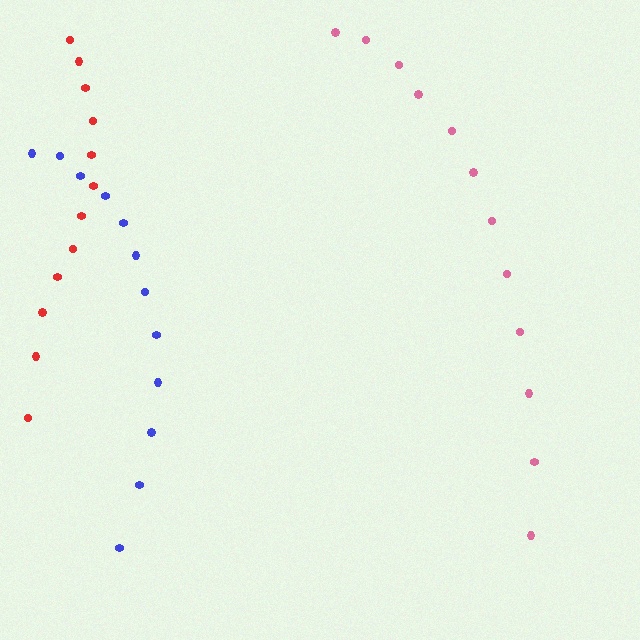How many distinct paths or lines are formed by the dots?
There are 3 distinct paths.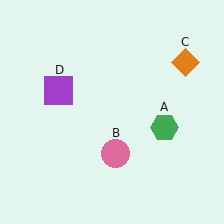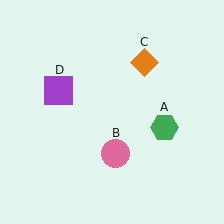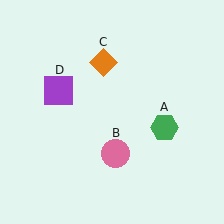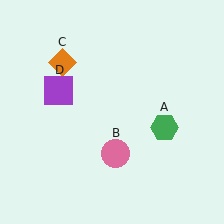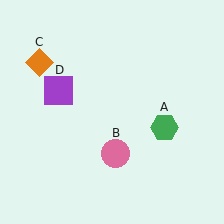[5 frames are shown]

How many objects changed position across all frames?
1 object changed position: orange diamond (object C).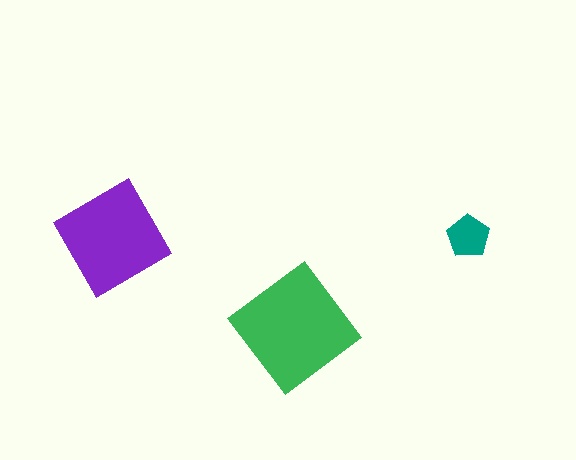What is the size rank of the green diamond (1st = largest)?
1st.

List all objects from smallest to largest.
The teal pentagon, the purple diamond, the green diamond.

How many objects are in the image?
There are 3 objects in the image.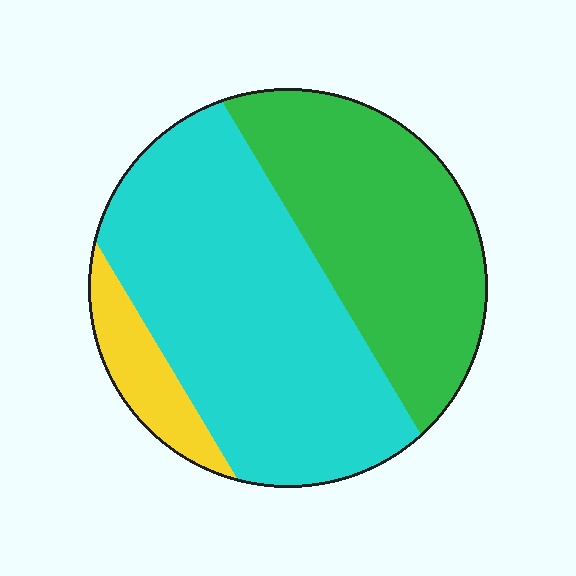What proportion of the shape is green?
Green covers about 40% of the shape.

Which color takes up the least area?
Yellow, at roughly 10%.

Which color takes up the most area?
Cyan, at roughly 55%.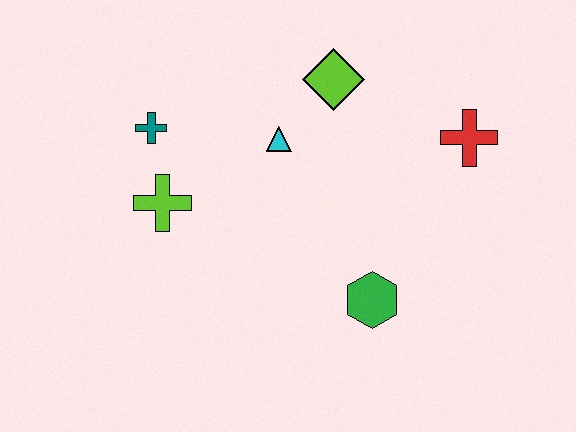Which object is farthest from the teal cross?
The red cross is farthest from the teal cross.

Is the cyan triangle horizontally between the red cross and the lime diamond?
No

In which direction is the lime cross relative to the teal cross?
The lime cross is below the teal cross.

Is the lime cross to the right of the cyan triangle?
No